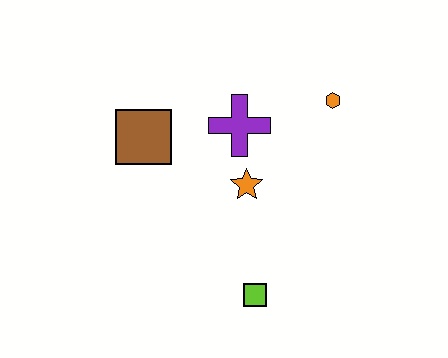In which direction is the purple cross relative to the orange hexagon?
The purple cross is to the left of the orange hexagon.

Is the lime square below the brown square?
Yes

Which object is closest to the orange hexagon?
The purple cross is closest to the orange hexagon.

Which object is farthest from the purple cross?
The lime square is farthest from the purple cross.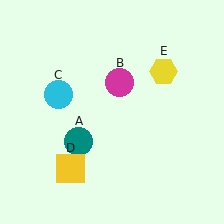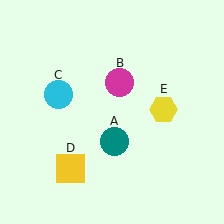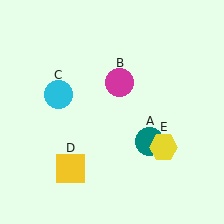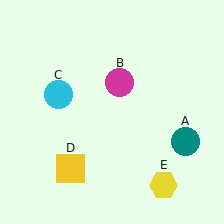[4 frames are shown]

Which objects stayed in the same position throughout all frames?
Magenta circle (object B) and cyan circle (object C) and yellow square (object D) remained stationary.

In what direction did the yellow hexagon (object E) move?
The yellow hexagon (object E) moved down.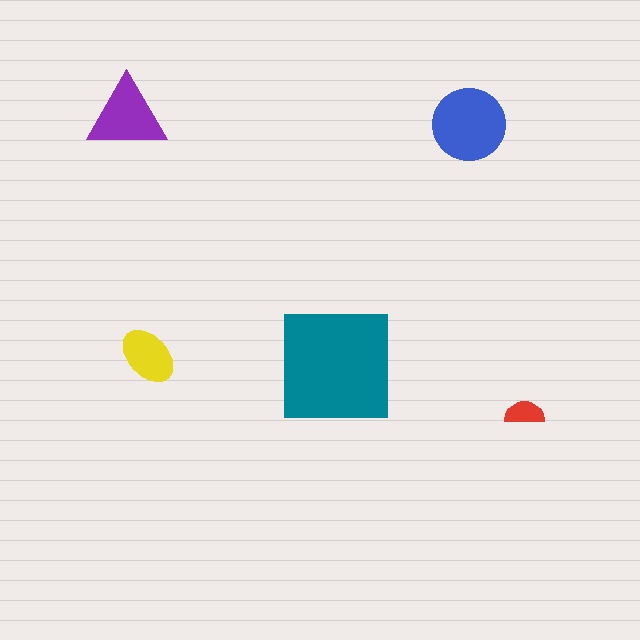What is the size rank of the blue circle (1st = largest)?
2nd.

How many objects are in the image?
There are 5 objects in the image.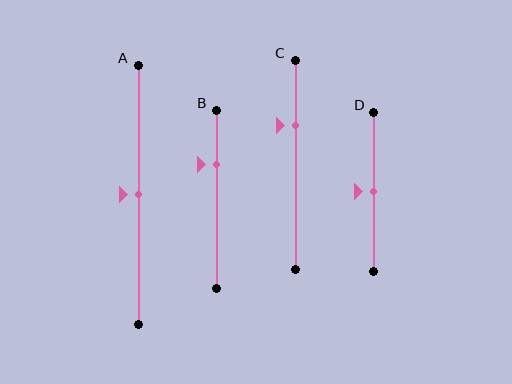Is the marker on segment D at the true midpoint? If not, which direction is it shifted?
Yes, the marker on segment D is at the true midpoint.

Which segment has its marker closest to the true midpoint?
Segment A has its marker closest to the true midpoint.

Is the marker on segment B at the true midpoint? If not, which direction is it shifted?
No, the marker on segment B is shifted upward by about 20% of the segment length.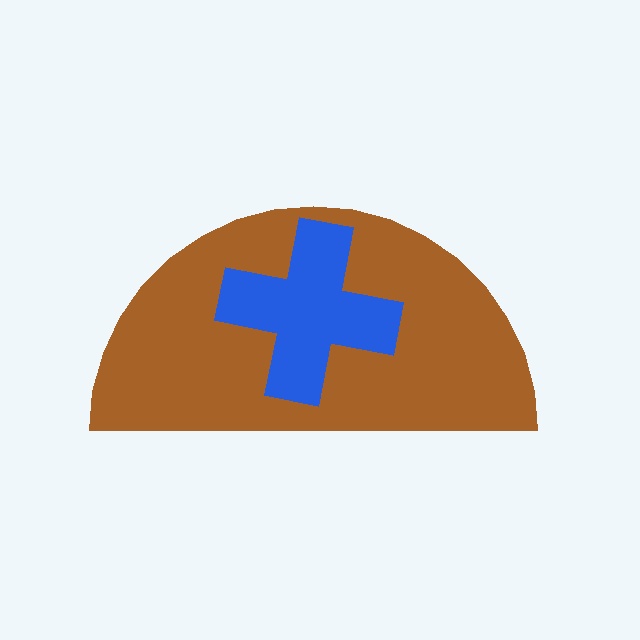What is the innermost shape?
The blue cross.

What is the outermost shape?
The brown semicircle.